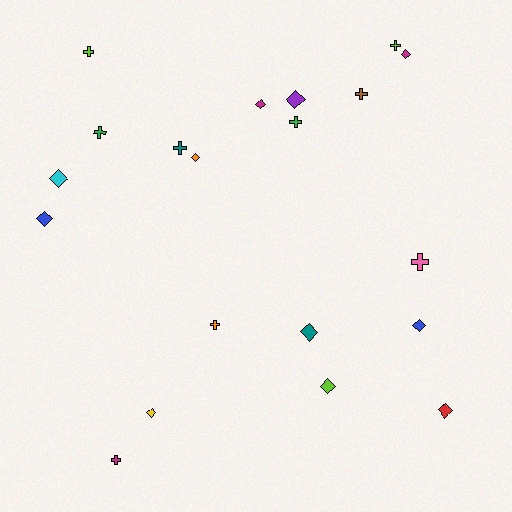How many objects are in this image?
There are 20 objects.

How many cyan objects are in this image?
There is 1 cyan object.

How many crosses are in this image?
There are 9 crosses.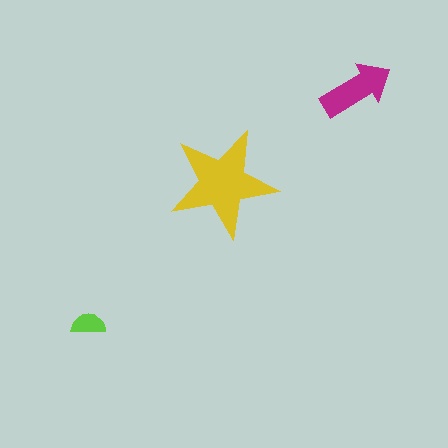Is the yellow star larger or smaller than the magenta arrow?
Larger.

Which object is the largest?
The yellow star.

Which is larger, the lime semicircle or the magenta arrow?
The magenta arrow.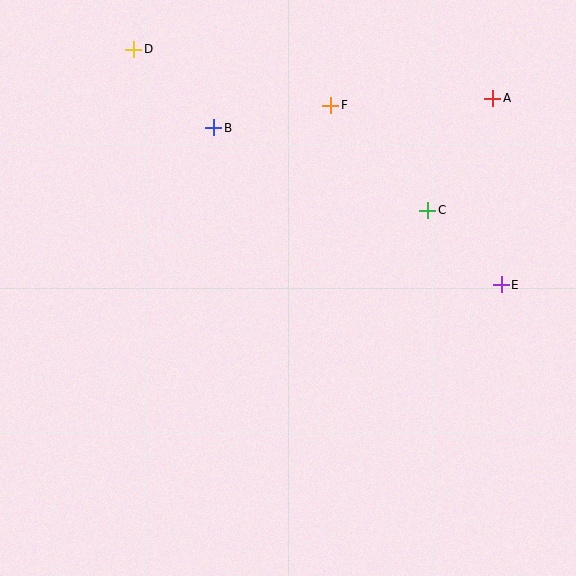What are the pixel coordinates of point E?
Point E is at (501, 285).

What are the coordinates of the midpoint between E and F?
The midpoint between E and F is at (416, 195).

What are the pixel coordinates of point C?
Point C is at (428, 210).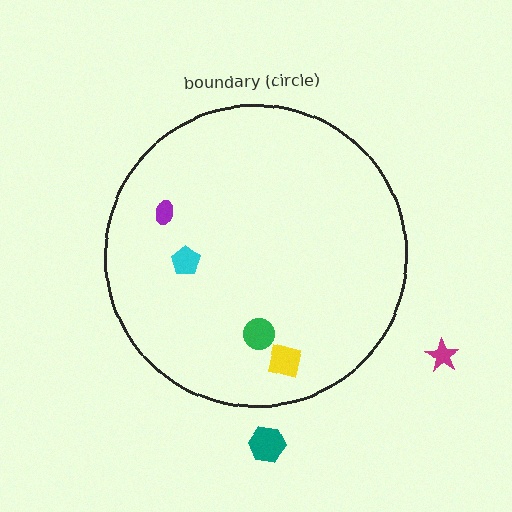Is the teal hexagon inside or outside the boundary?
Outside.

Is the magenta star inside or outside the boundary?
Outside.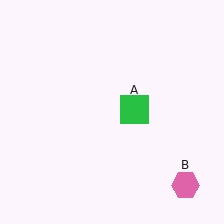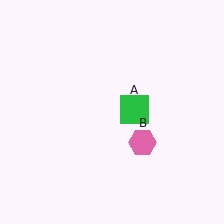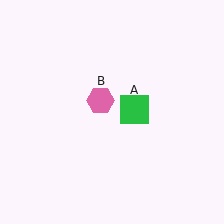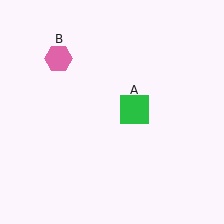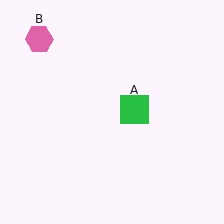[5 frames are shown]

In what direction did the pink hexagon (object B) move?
The pink hexagon (object B) moved up and to the left.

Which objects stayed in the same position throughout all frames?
Green square (object A) remained stationary.